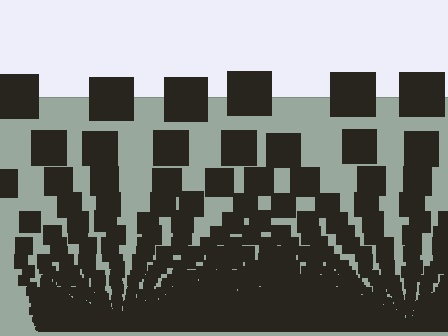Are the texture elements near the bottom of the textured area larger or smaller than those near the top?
Smaller. The gradient is inverted — elements near the bottom are smaller and denser.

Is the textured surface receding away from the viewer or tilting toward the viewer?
The surface appears to tilt toward the viewer. Texture elements get larger and sparser toward the top.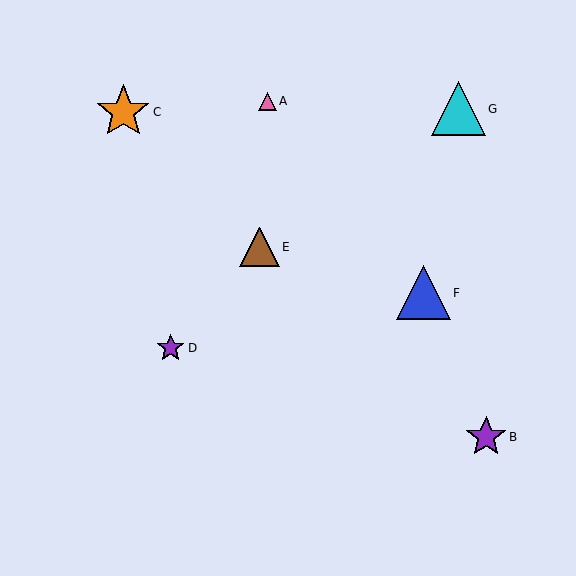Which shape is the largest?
The blue triangle (labeled F) is the largest.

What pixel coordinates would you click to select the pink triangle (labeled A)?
Click at (267, 101) to select the pink triangle A.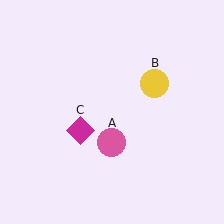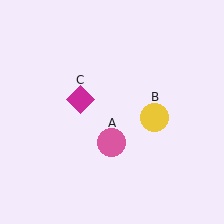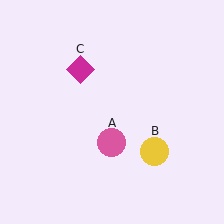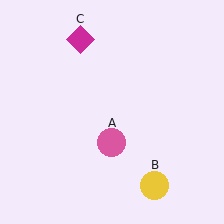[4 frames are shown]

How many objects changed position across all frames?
2 objects changed position: yellow circle (object B), magenta diamond (object C).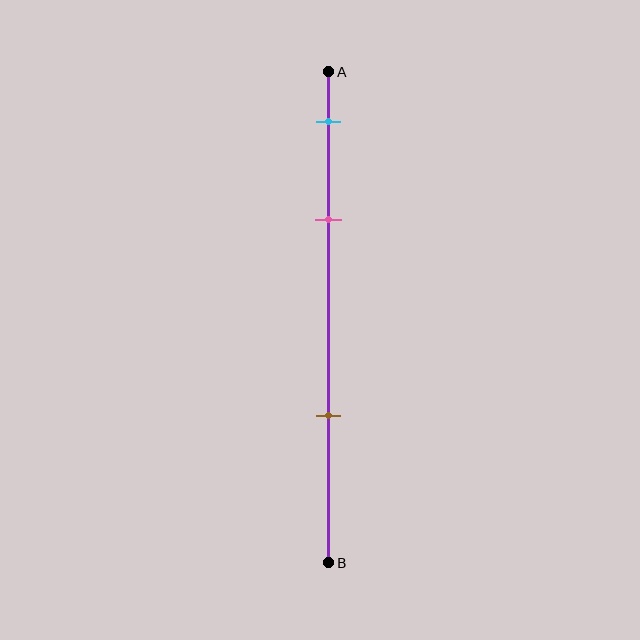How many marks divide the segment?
There are 3 marks dividing the segment.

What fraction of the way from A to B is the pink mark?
The pink mark is approximately 30% (0.3) of the way from A to B.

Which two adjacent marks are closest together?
The cyan and pink marks are the closest adjacent pair.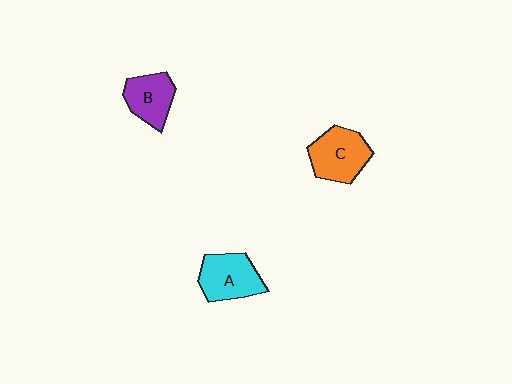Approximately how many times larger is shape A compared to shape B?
Approximately 1.2 times.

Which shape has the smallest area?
Shape B (purple).